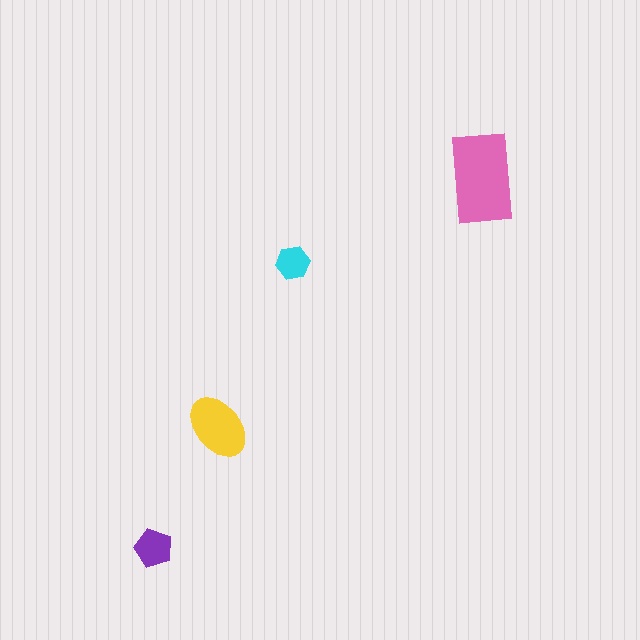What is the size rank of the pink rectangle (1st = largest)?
1st.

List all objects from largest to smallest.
The pink rectangle, the yellow ellipse, the purple pentagon, the cyan hexagon.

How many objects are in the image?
There are 4 objects in the image.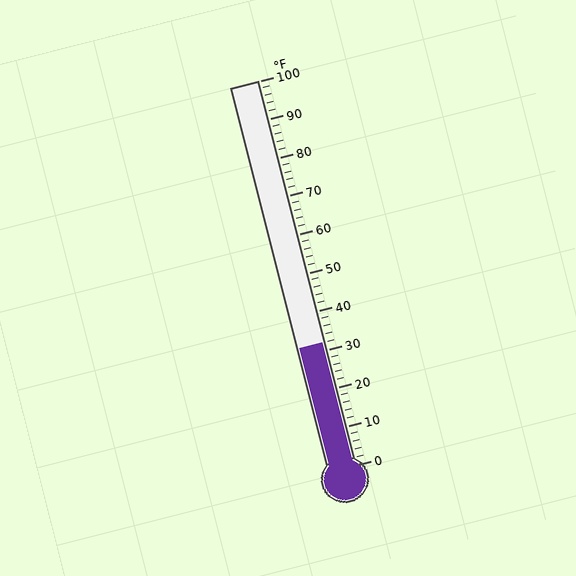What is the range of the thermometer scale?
The thermometer scale ranges from 0°F to 100°F.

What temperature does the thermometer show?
The thermometer shows approximately 32°F.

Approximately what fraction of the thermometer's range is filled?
The thermometer is filled to approximately 30% of its range.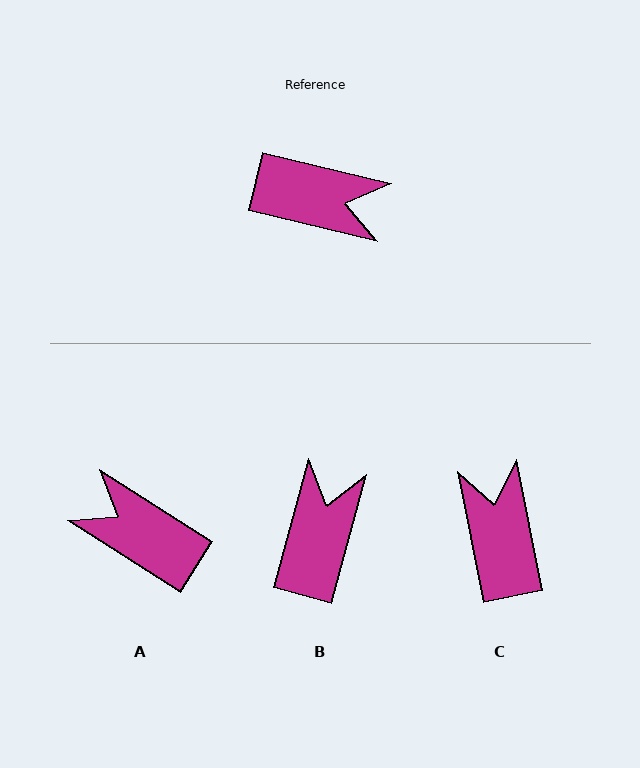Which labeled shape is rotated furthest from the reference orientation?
A, about 161 degrees away.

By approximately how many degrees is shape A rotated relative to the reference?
Approximately 161 degrees counter-clockwise.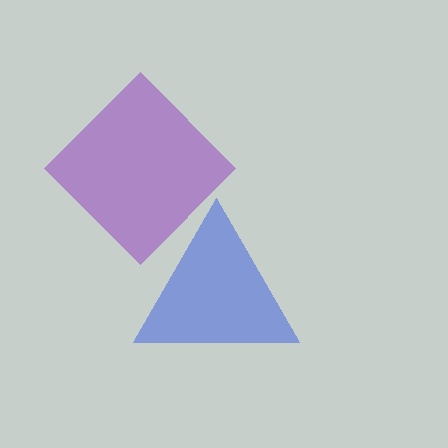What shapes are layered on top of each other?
The layered shapes are: a blue triangle, a purple diamond.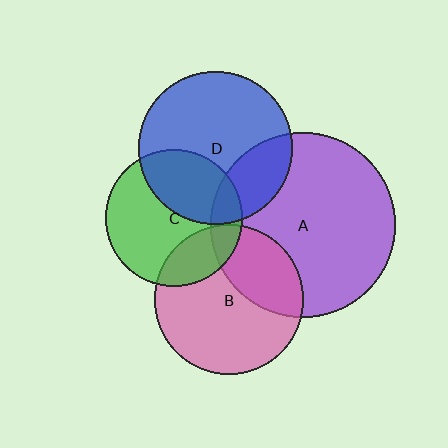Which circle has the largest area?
Circle A (purple).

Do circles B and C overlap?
Yes.